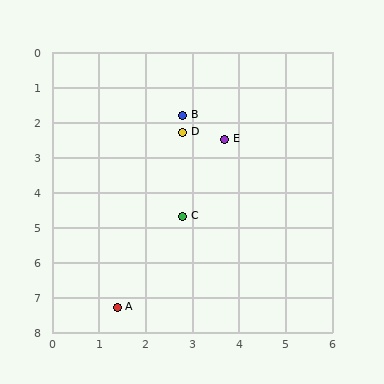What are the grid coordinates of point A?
Point A is at approximately (1.4, 7.3).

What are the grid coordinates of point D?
Point D is at approximately (2.8, 2.3).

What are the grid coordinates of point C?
Point C is at approximately (2.8, 4.7).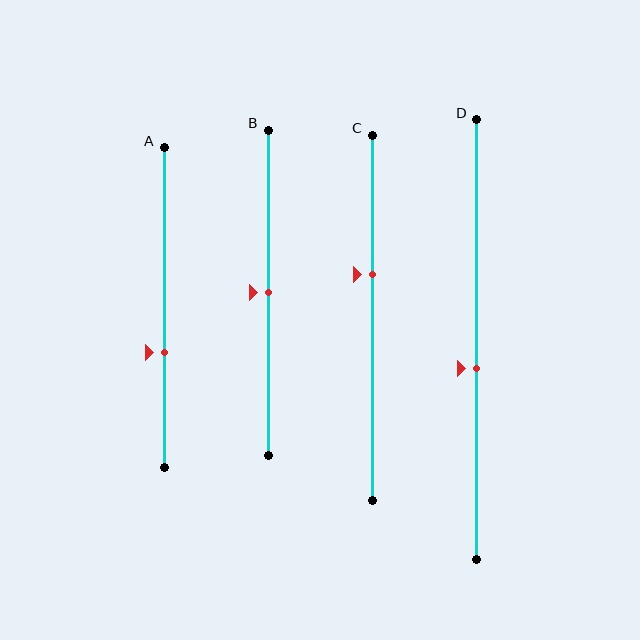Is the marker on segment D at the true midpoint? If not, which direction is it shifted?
No, the marker on segment D is shifted downward by about 7% of the segment length.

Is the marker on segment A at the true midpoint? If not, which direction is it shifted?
No, the marker on segment A is shifted downward by about 14% of the segment length.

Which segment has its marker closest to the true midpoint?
Segment B has its marker closest to the true midpoint.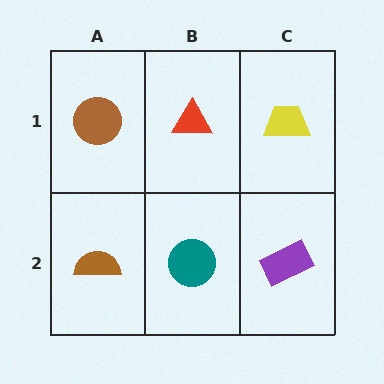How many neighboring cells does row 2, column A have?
2.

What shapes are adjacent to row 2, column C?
A yellow trapezoid (row 1, column C), a teal circle (row 2, column B).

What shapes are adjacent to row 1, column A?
A brown semicircle (row 2, column A), a red triangle (row 1, column B).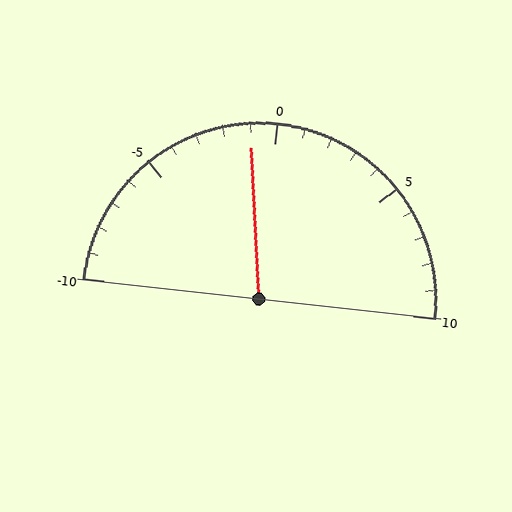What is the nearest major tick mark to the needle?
The nearest major tick mark is 0.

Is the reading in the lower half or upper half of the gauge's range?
The reading is in the lower half of the range (-10 to 10).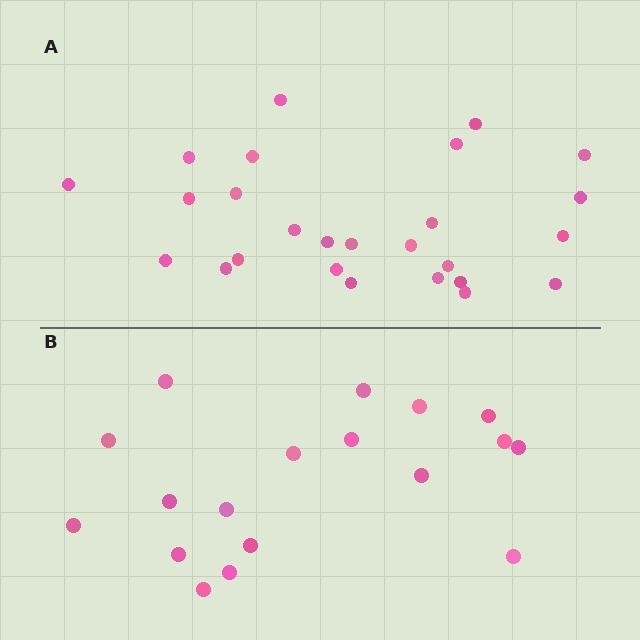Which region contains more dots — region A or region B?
Region A (the top region) has more dots.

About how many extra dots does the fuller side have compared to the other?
Region A has roughly 8 or so more dots than region B.